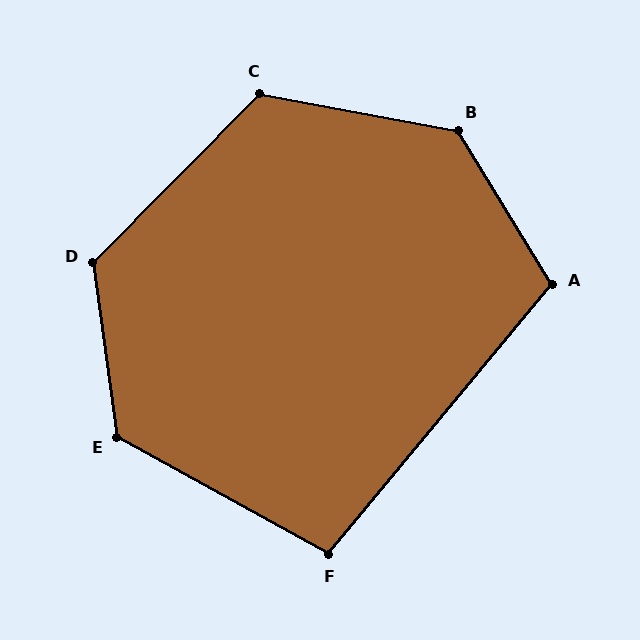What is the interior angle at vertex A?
Approximately 109 degrees (obtuse).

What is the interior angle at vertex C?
Approximately 124 degrees (obtuse).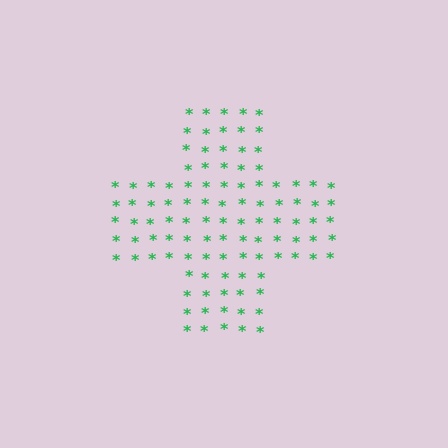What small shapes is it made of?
It is made of small asterisks.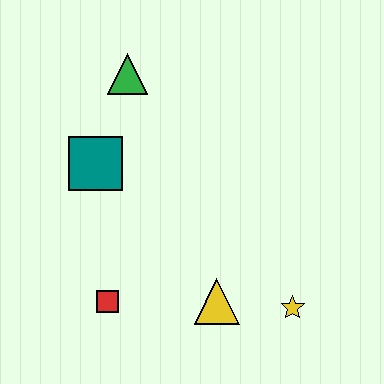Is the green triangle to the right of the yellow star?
No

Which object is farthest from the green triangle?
The yellow star is farthest from the green triangle.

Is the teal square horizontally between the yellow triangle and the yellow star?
No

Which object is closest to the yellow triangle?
The yellow star is closest to the yellow triangle.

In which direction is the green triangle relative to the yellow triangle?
The green triangle is above the yellow triangle.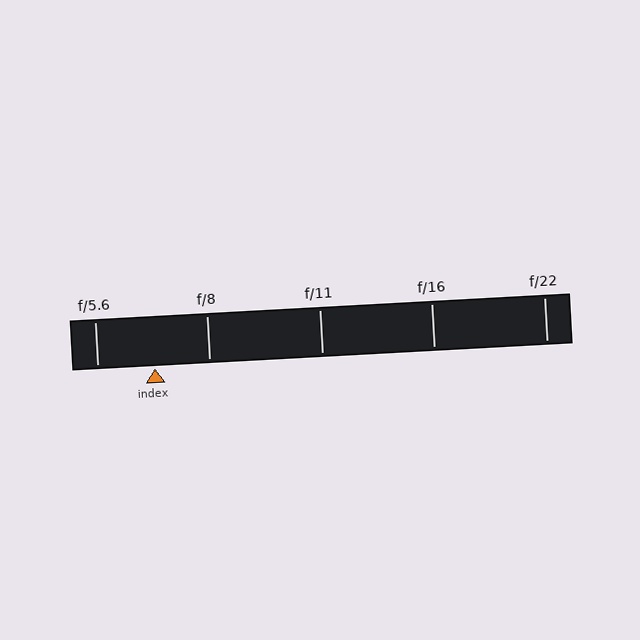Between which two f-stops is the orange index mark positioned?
The index mark is between f/5.6 and f/8.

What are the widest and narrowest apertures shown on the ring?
The widest aperture shown is f/5.6 and the narrowest is f/22.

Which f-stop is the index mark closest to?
The index mark is closest to f/8.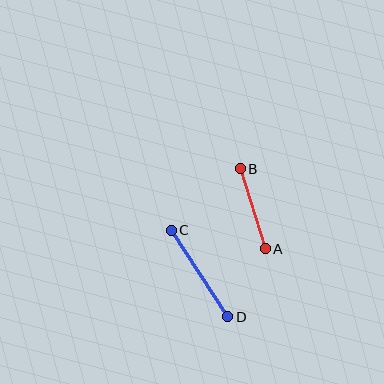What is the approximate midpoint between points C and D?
The midpoint is at approximately (199, 273) pixels.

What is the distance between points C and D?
The distance is approximately 103 pixels.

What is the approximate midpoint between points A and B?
The midpoint is at approximately (253, 209) pixels.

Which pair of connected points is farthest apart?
Points C and D are farthest apart.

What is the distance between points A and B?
The distance is approximately 84 pixels.